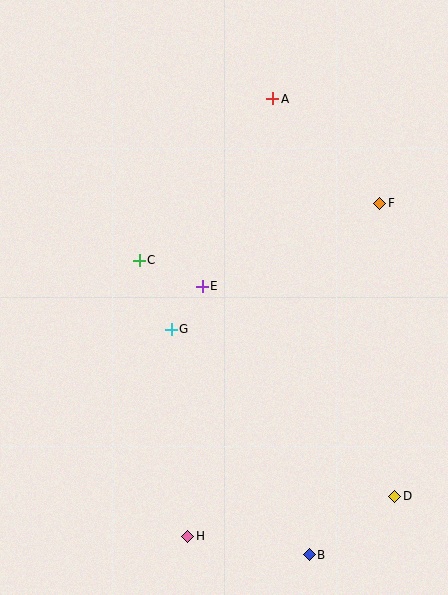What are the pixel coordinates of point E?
Point E is at (202, 286).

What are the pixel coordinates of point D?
Point D is at (395, 496).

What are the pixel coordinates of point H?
Point H is at (188, 536).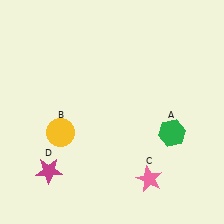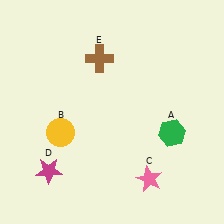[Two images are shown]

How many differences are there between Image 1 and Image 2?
There is 1 difference between the two images.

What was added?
A brown cross (E) was added in Image 2.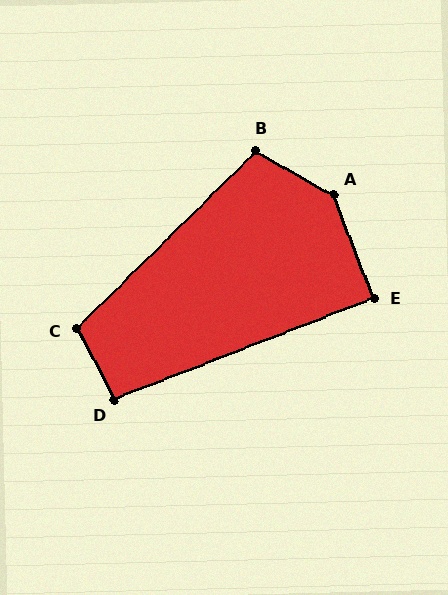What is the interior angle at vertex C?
Approximately 107 degrees (obtuse).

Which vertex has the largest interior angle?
A, at approximately 141 degrees.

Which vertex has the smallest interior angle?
E, at approximately 90 degrees.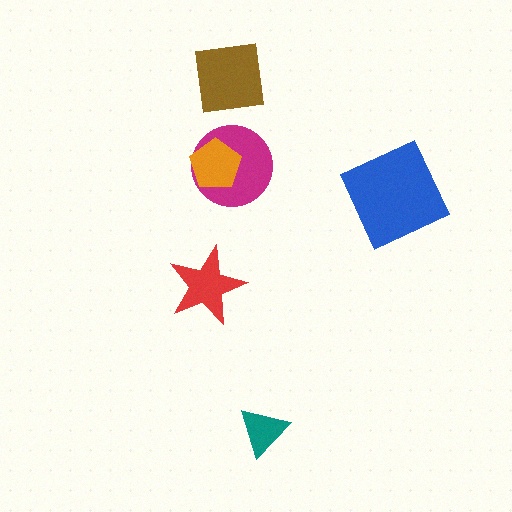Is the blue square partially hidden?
No, no other shape covers it.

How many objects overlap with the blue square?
0 objects overlap with the blue square.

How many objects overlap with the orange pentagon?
1 object overlaps with the orange pentagon.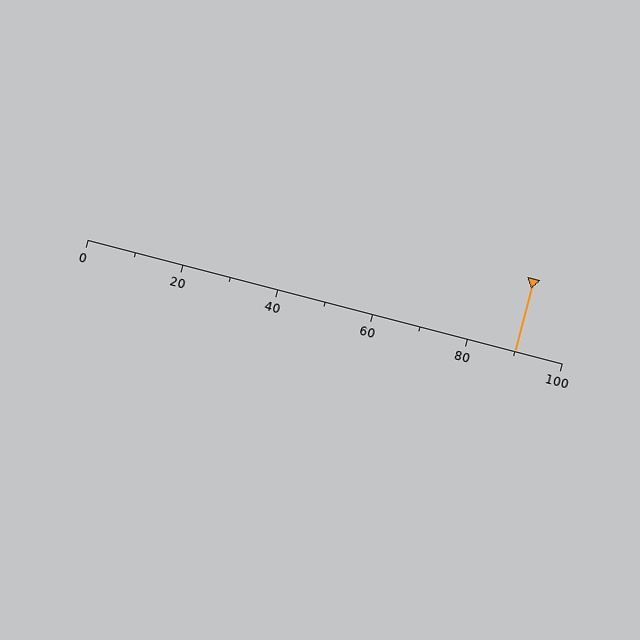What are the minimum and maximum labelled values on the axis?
The axis runs from 0 to 100.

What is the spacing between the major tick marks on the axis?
The major ticks are spaced 20 apart.